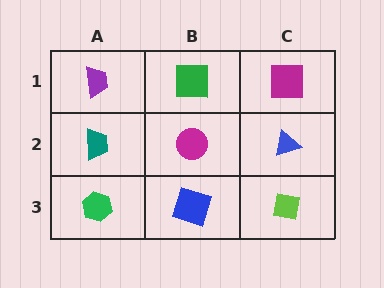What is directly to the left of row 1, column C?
A green square.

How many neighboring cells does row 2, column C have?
3.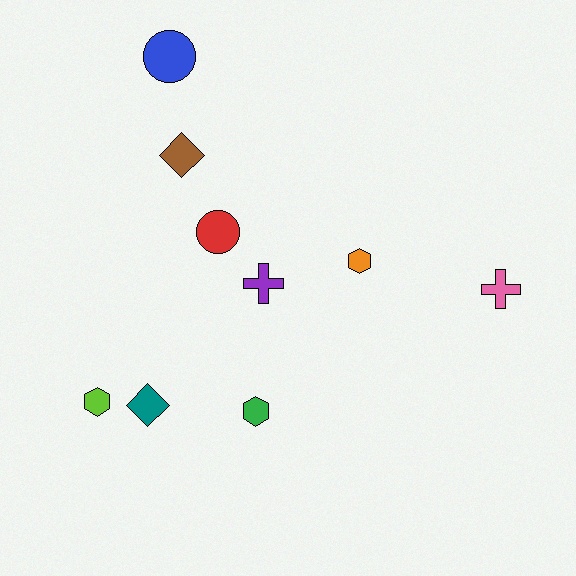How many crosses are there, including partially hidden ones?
There are 2 crosses.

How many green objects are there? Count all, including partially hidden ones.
There is 1 green object.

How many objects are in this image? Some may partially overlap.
There are 9 objects.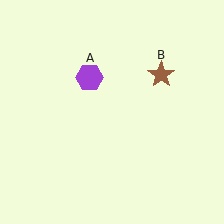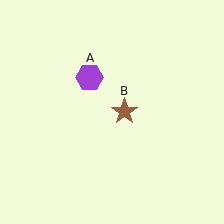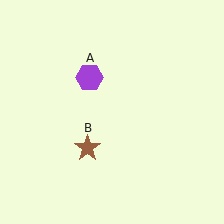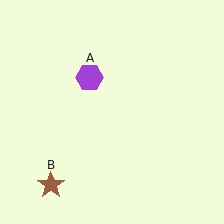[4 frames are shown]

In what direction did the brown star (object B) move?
The brown star (object B) moved down and to the left.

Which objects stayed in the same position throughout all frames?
Purple hexagon (object A) remained stationary.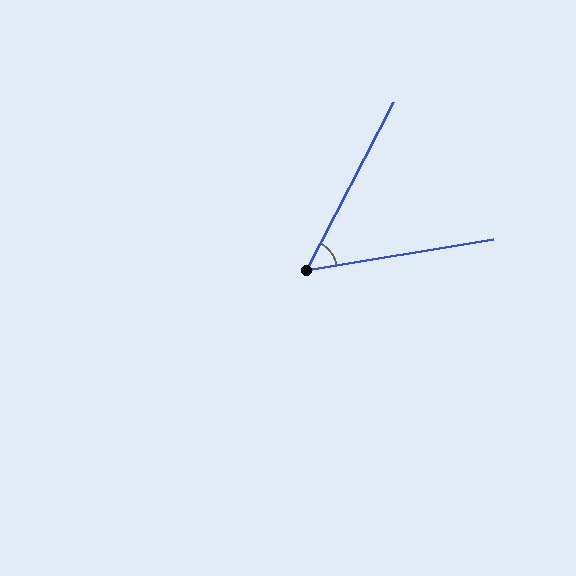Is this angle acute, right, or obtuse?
It is acute.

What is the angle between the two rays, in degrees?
Approximately 53 degrees.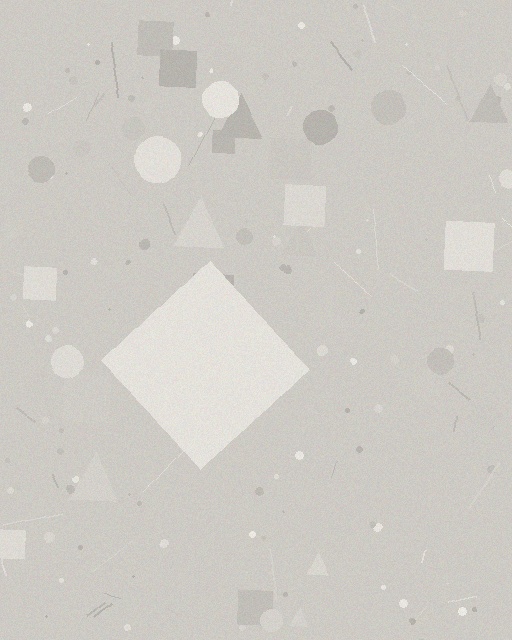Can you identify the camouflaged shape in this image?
The camouflaged shape is a diamond.